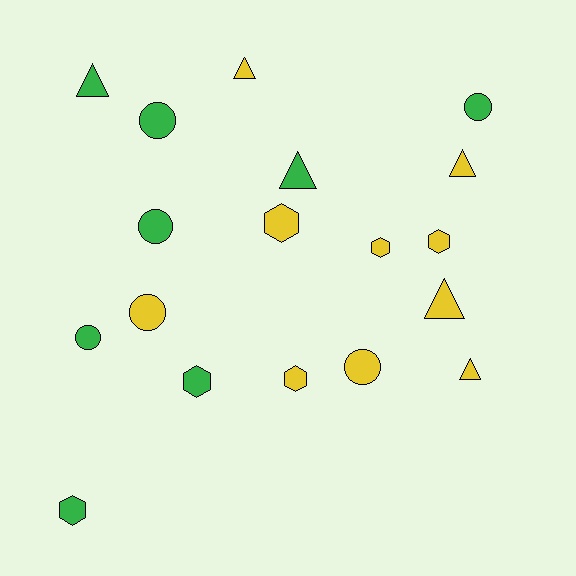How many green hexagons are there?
There are 2 green hexagons.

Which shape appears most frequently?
Hexagon, with 6 objects.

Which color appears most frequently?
Yellow, with 10 objects.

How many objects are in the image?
There are 18 objects.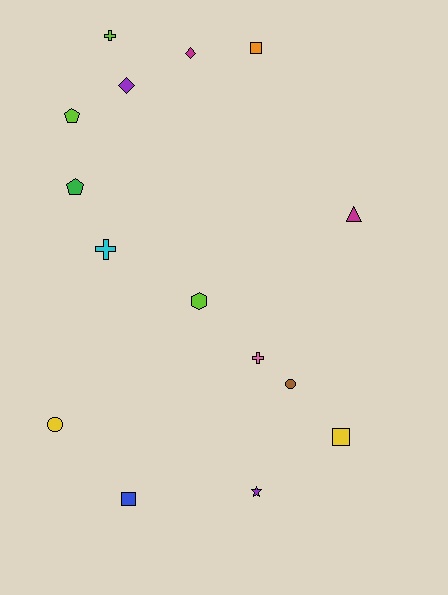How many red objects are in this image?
There are no red objects.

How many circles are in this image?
There are 2 circles.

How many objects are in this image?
There are 15 objects.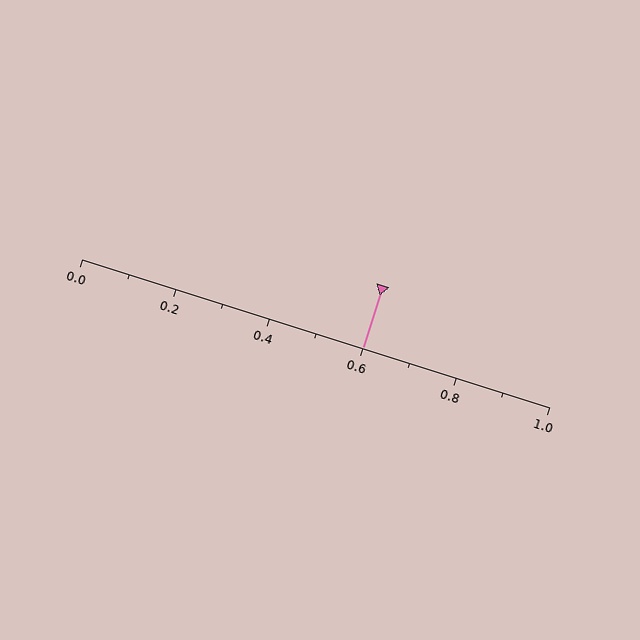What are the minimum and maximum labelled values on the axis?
The axis runs from 0.0 to 1.0.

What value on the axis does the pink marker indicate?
The marker indicates approximately 0.6.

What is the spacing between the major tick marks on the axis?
The major ticks are spaced 0.2 apart.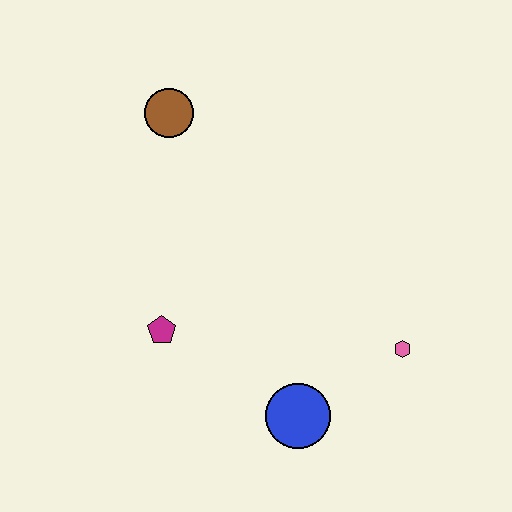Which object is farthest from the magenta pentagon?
The pink hexagon is farthest from the magenta pentagon.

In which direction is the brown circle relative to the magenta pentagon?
The brown circle is above the magenta pentagon.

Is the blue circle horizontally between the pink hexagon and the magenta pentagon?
Yes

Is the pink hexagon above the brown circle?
No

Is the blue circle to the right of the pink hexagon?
No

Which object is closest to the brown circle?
The magenta pentagon is closest to the brown circle.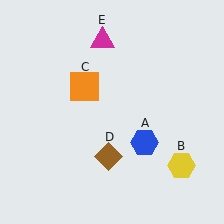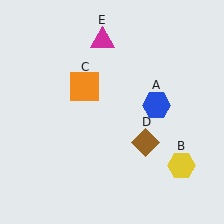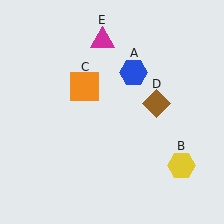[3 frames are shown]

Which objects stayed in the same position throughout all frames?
Yellow hexagon (object B) and orange square (object C) and magenta triangle (object E) remained stationary.